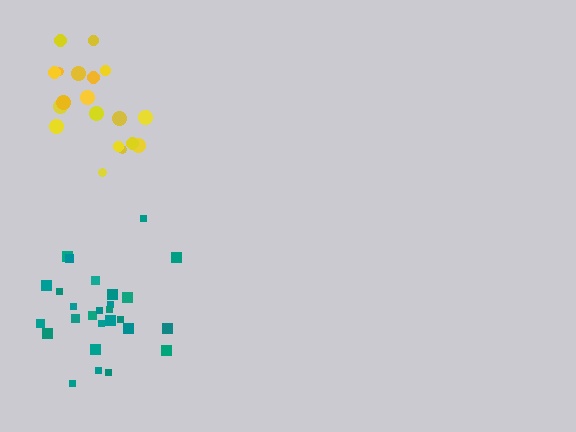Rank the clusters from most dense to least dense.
teal, yellow.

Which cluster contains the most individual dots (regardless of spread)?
Teal (27).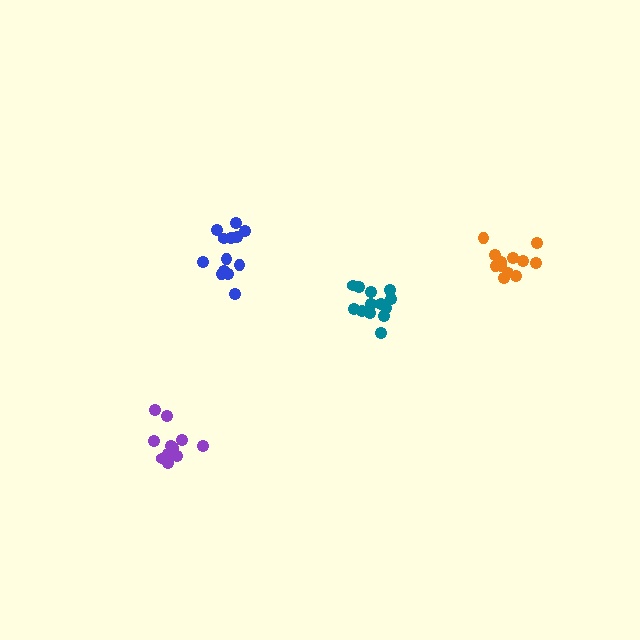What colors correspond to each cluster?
The clusters are colored: teal, purple, blue, orange.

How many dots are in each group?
Group 1: 13 dots, Group 2: 11 dots, Group 3: 13 dots, Group 4: 12 dots (49 total).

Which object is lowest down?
The purple cluster is bottommost.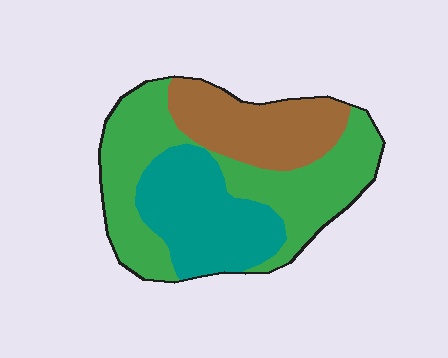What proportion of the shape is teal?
Teal covers around 30% of the shape.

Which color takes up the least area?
Brown, at roughly 25%.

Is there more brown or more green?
Green.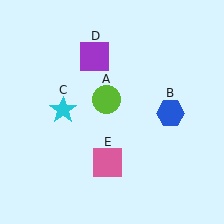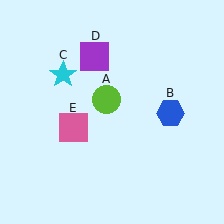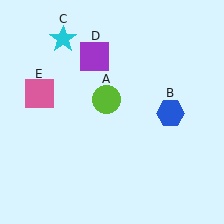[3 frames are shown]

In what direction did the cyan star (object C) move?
The cyan star (object C) moved up.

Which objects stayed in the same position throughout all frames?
Lime circle (object A) and blue hexagon (object B) and purple square (object D) remained stationary.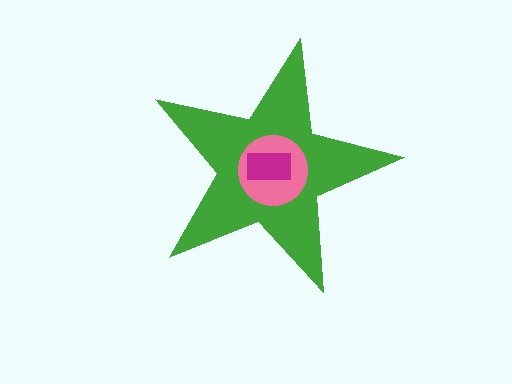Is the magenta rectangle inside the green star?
Yes.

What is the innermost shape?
The magenta rectangle.